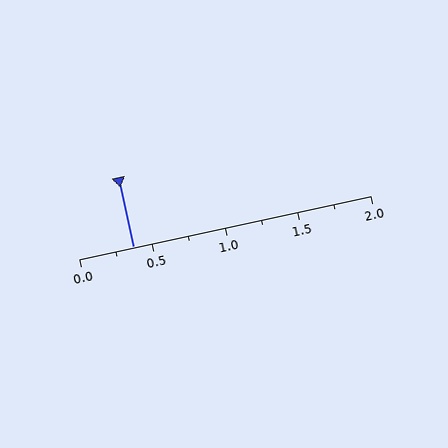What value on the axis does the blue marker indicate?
The marker indicates approximately 0.38.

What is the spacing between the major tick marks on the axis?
The major ticks are spaced 0.5 apart.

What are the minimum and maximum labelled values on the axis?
The axis runs from 0.0 to 2.0.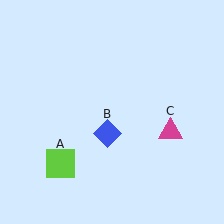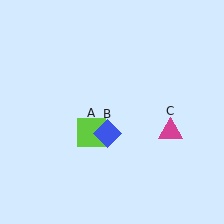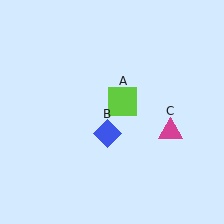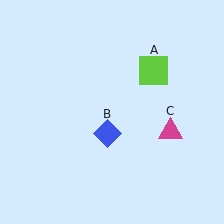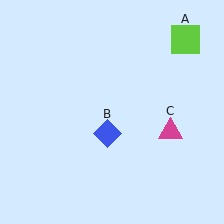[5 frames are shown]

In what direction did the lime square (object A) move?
The lime square (object A) moved up and to the right.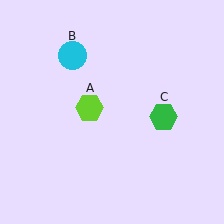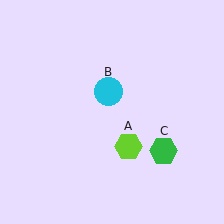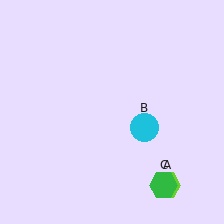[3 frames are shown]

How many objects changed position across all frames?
3 objects changed position: lime hexagon (object A), cyan circle (object B), green hexagon (object C).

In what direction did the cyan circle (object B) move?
The cyan circle (object B) moved down and to the right.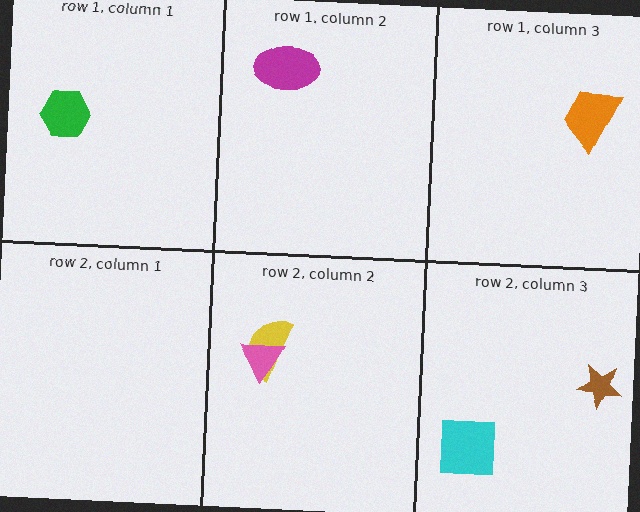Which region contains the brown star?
The row 2, column 3 region.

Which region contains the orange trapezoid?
The row 1, column 3 region.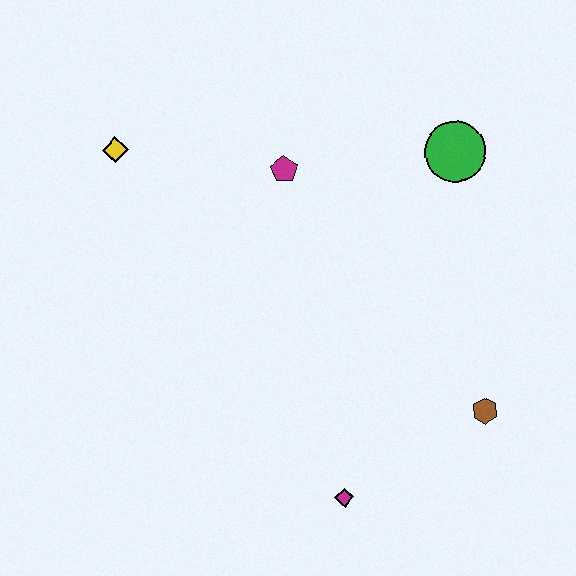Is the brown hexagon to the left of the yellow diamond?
No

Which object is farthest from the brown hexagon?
The yellow diamond is farthest from the brown hexagon.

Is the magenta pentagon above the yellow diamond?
No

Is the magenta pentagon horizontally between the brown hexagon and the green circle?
No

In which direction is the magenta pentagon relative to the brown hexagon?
The magenta pentagon is above the brown hexagon.